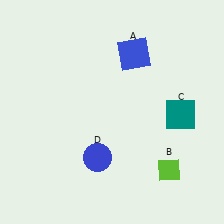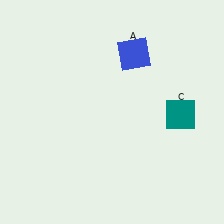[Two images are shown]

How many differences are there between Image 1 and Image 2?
There are 2 differences between the two images.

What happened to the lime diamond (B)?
The lime diamond (B) was removed in Image 2. It was in the bottom-right area of Image 1.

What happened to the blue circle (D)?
The blue circle (D) was removed in Image 2. It was in the bottom-left area of Image 1.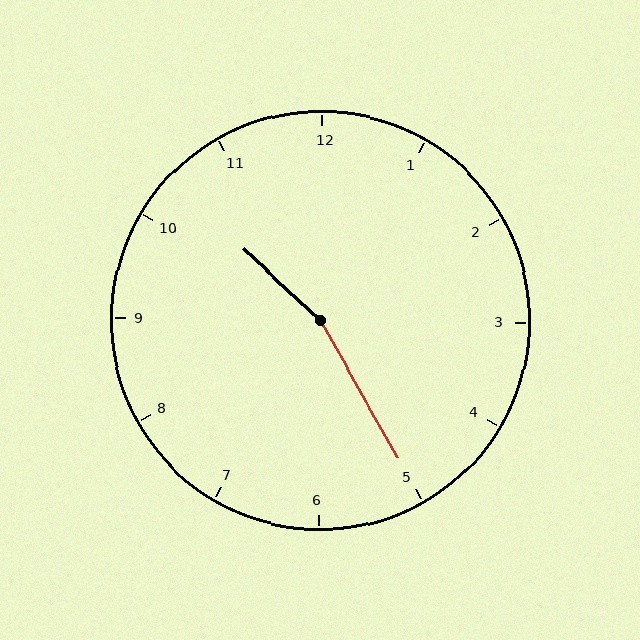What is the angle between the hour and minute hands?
Approximately 162 degrees.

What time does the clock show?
10:25.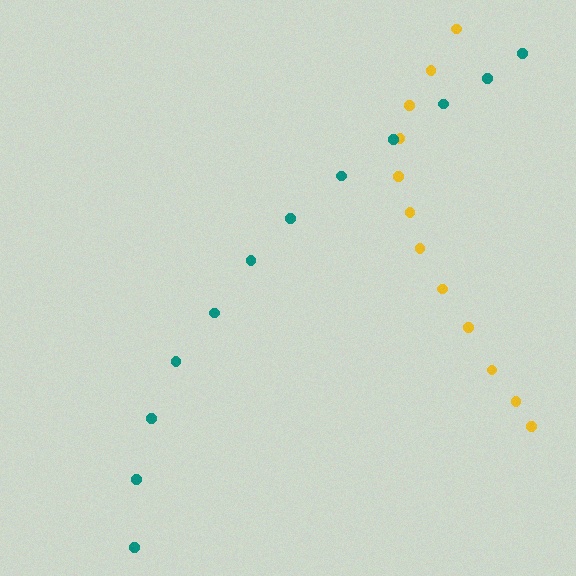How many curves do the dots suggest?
There are 2 distinct paths.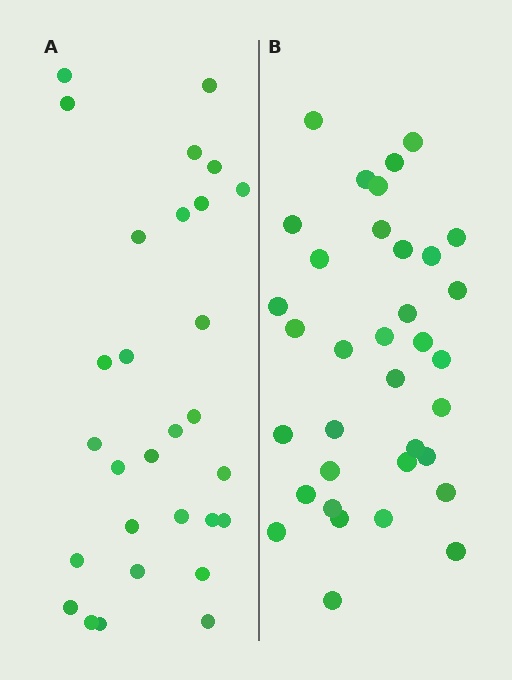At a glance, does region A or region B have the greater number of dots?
Region B (the right region) has more dots.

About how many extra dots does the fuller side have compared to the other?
Region B has about 6 more dots than region A.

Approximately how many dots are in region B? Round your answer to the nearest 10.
About 40 dots. (The exact count is 35, which rounds to 40.)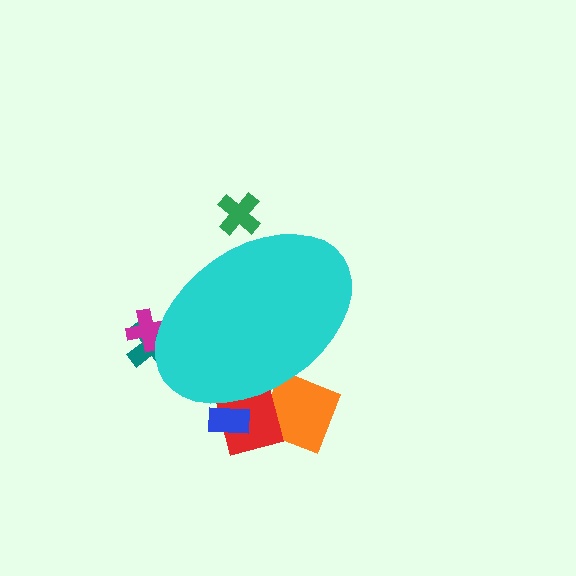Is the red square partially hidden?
Yes, the red square is partially hidden behind the cyan ellipse.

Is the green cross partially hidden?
Yes, the green cross is partially hidden behind the cyan ellipse.